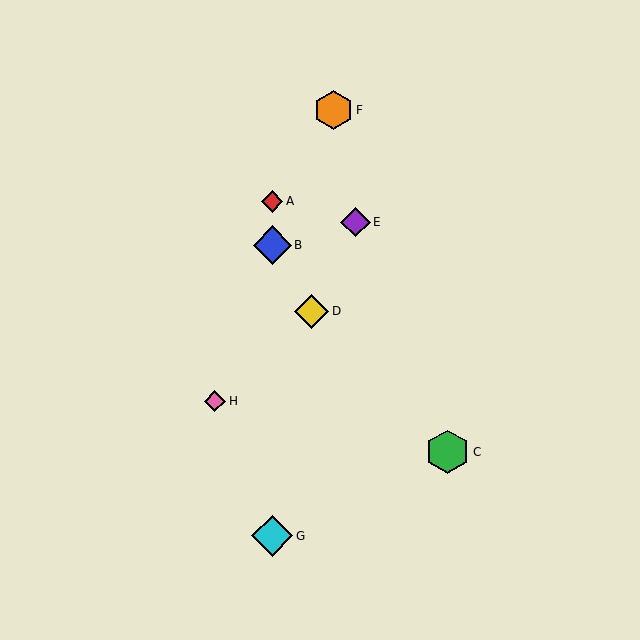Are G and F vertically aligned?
No, G is at x≈272 and F is at x≈334.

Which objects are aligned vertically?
Objects A, B, G are aligned vertically.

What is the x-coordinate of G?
Object G is at x≈272.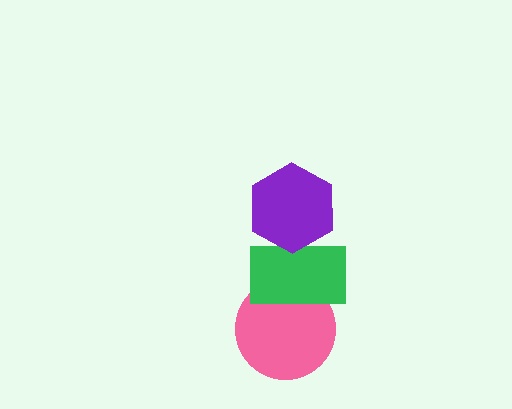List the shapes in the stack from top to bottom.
From top to bottom: the purple hexagon, the green rectangle, the pink circle.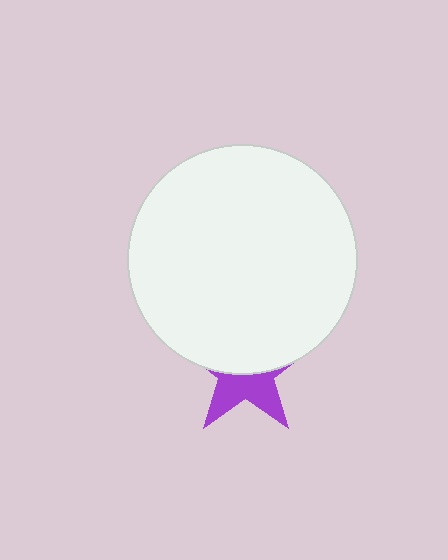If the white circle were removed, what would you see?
You would see the complete purple star.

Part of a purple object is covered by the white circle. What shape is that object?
It is a star.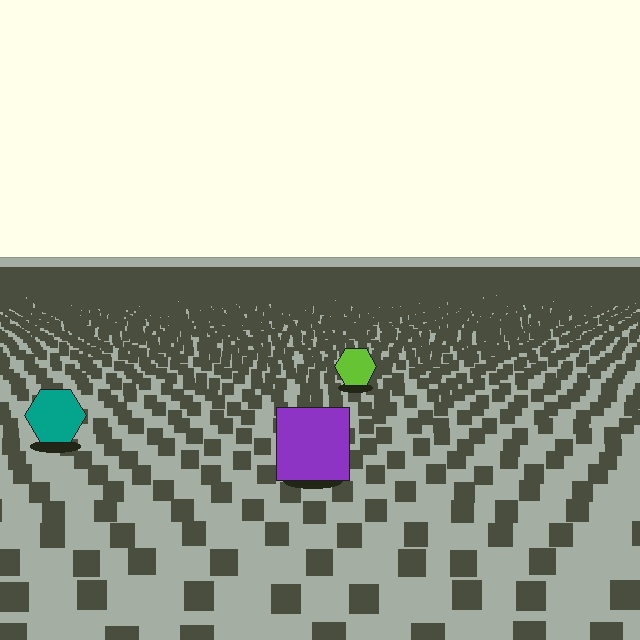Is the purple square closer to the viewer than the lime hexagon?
Yes. The purple square is closer — you can tell from the texture gradient: the ground texture is coarser near it.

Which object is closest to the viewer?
The purple square is closest. The texture marks near it are larger and more spread out.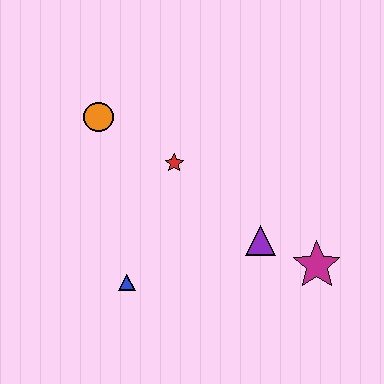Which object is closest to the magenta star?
The purple triangle is closest to the magenta star.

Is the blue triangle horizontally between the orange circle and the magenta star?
Yes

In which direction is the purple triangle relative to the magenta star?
The purple triangle is to the left of the magenta star.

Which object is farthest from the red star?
The magenta star is farthest from the red star.